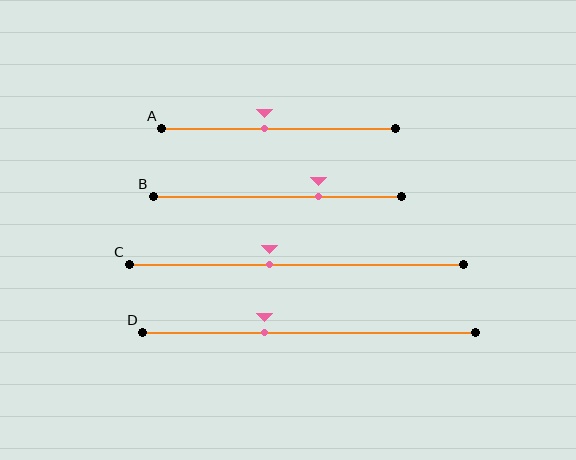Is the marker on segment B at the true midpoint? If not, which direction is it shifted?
No, the marker on segment B is shifted to the right by about 17% of the segment length.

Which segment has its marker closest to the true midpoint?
Segment A has its marker closest to the true midpoint.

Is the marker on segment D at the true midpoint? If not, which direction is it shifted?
No, the marker on segment D is shifted to the left by about 13% of the segment length.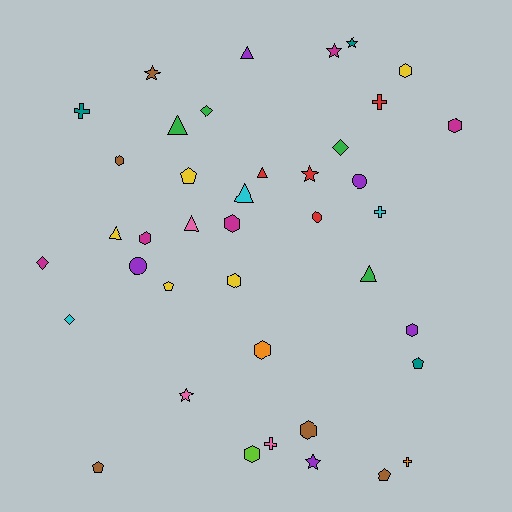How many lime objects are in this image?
There is 1 lime object.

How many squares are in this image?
There are no squares.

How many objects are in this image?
There are 40 objects.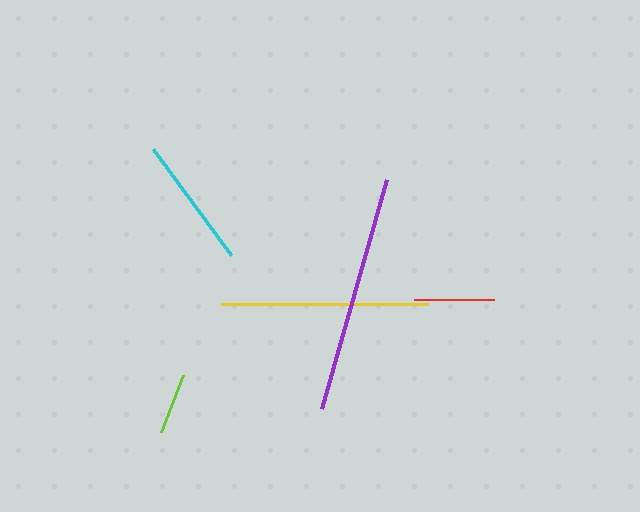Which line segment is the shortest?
The lime line is the shortest at approximately 62 pixels.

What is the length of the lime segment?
The lime segment is approximately 62 pixels long.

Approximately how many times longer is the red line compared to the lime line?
The red line is approximately 1.3 times the length of the lime line.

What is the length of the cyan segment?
The cyan segment is approximately 132 pixels long.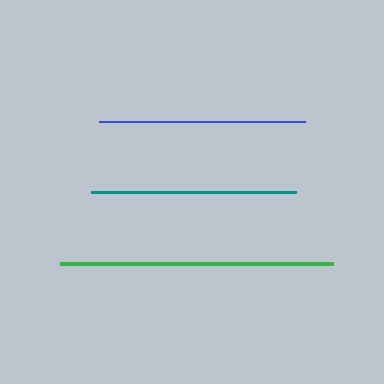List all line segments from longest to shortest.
From longest to shortest: green, blue, teal.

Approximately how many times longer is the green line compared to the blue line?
The green line is approximately 1.3 times the length of the blue line.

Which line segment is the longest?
The green line is the longest at approximately 273 pixels.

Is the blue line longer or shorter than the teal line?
The blue line is longer than the teal line.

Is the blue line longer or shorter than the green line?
The green line is longer than the blue line.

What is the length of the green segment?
The green segment is approximately 273 pixels long.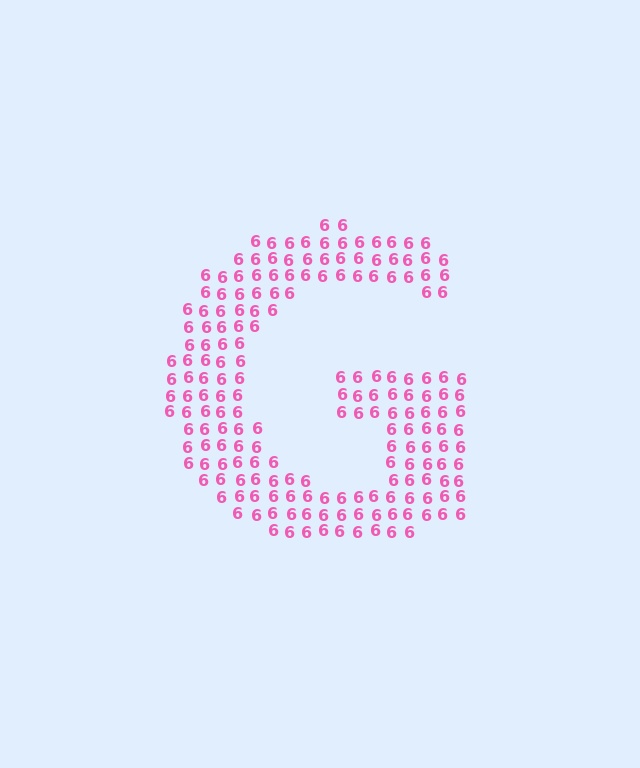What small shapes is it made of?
It is made of small digit 6's.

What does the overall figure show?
The overall figure shows the letter G.